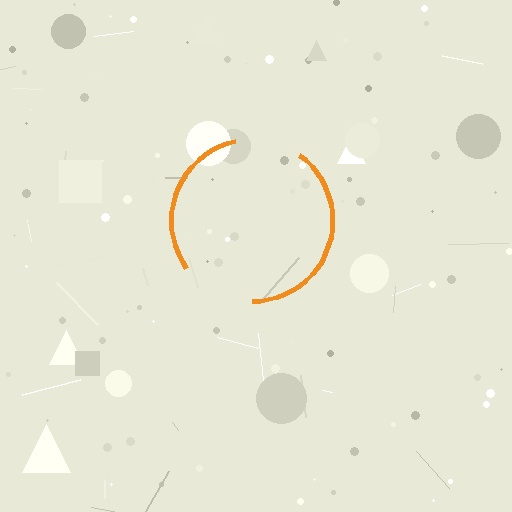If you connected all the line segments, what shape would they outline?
They would outline a circle.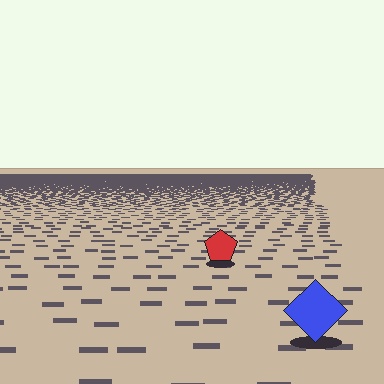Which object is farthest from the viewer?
The red pentagon is farthest from the viewer. It appears smaller and the ground texture around it is denser.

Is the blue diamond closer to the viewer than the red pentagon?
Yes. The blue diamond is closer — you can tell from the texture gradient: the ground texture is coarser near it.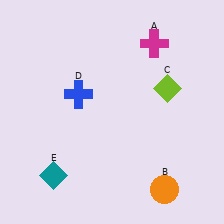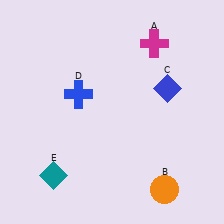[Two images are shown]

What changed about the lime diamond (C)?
In Image 1, C is lime. In Image 2, it changed to blue.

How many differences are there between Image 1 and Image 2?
There is 1 difference between the two images.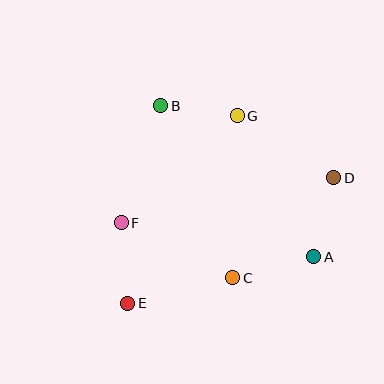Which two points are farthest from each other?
Points D and E are farthest from each other.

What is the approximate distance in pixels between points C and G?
The distance between C and G is approximately 162 pixels.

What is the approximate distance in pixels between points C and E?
The distance between C and E is approximately 108 pixels.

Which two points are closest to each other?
Points B and G are closest to each other.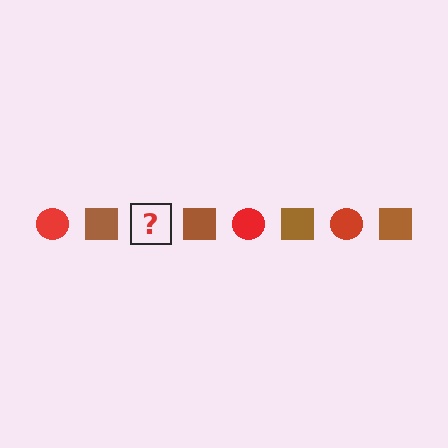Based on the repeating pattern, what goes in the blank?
The blank should be a red circle.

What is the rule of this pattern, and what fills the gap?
The rule is that the pattern alternates between red circle and brown square. The gap should be filled with a red circle.